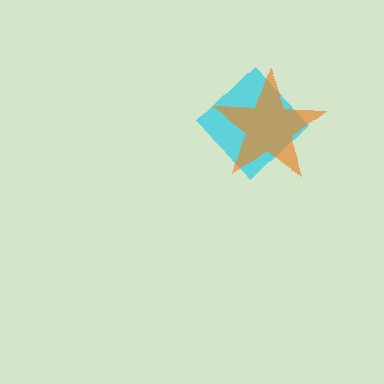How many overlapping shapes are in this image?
There are 2 overlapping shapes in the image.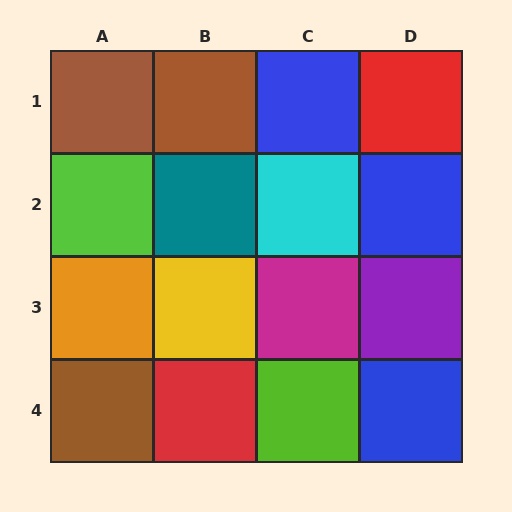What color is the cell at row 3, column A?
Orange.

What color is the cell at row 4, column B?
Red.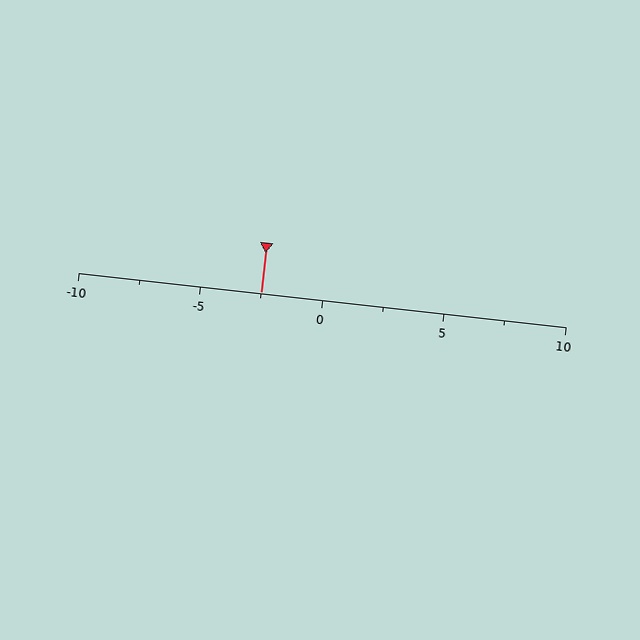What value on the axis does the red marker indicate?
The marker indicates approximately -2.5.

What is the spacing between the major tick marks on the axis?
The major ticks are spaced 5 apart.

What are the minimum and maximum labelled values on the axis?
The axis runs from -10 to 10.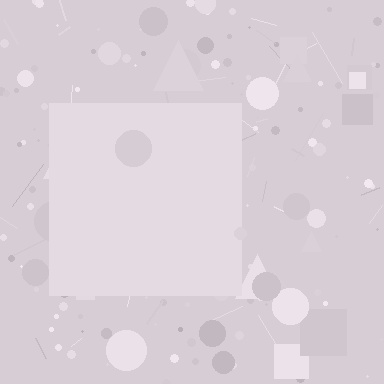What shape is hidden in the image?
A square is hidden in the image.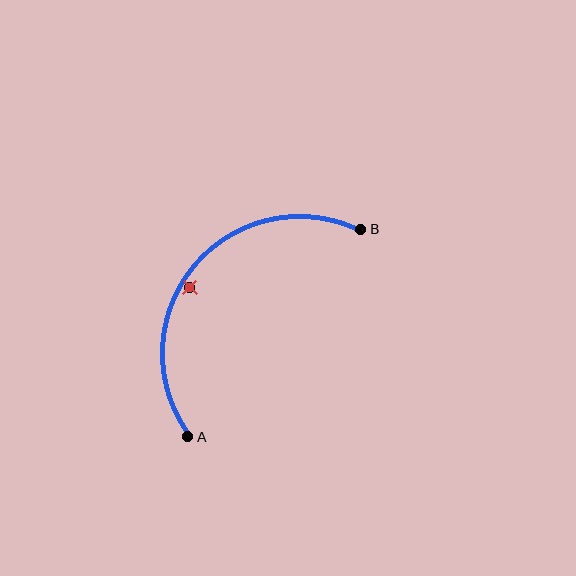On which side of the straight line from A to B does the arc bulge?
The arc bulges above and to the left of the straight line connecting A and B.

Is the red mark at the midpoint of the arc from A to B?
No — the red mark does not lie on the arc at all. It sits slightly inside the curve.